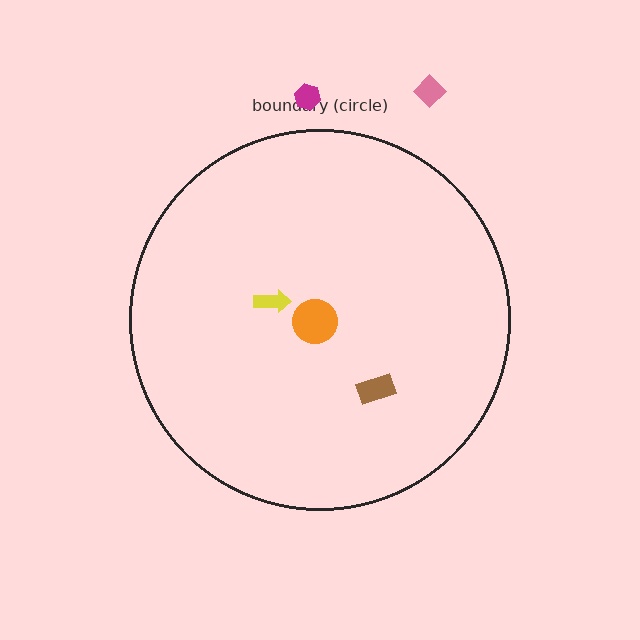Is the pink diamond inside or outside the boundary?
Outside.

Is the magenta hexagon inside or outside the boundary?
Outside.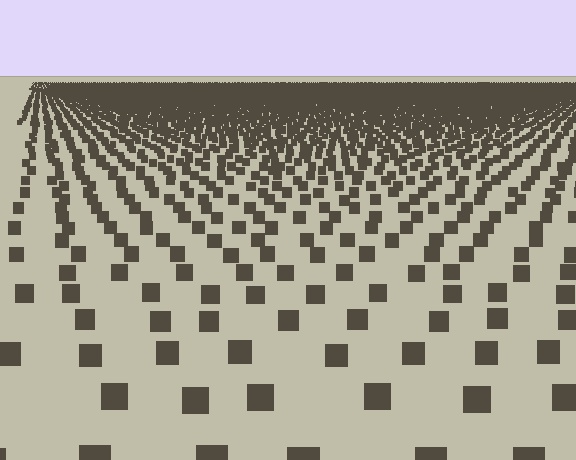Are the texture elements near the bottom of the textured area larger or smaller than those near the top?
Larger. Near the bottom, elements are closer to the viewer and appear at a bigger on-screen size.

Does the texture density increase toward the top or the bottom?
Density increases toward the top.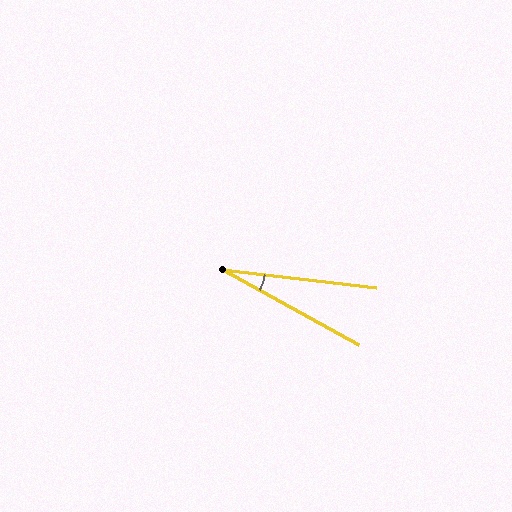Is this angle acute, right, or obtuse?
It is acute.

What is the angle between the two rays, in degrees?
Approximately 22 degrees.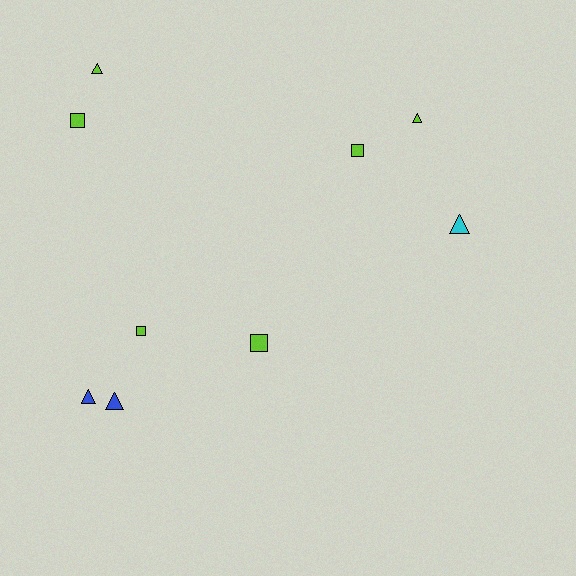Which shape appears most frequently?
Triangle, with 5 objects.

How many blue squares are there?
There are no blue squares.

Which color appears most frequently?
Lime, with 6 objects.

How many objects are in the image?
There are 9 objects.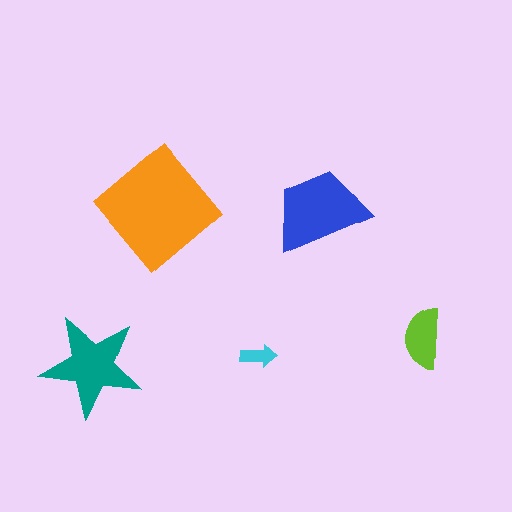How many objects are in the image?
There are 5 objects in the image.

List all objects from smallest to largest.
The cyan arrow, the lime semicircle, the teal star, the blue trapezoid, the orange diamond.